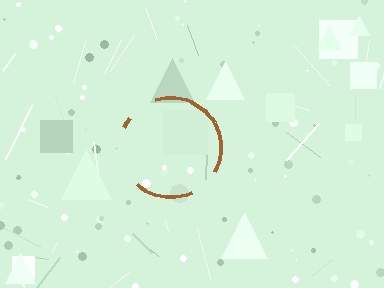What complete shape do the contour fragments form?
The contour fragments form a circle.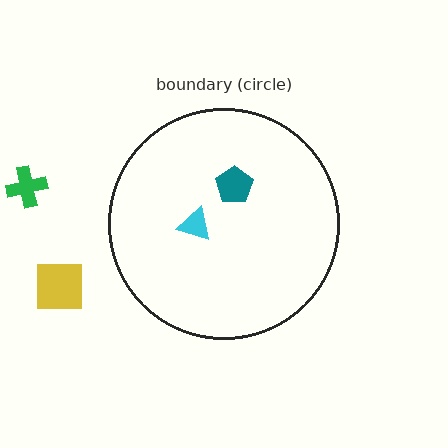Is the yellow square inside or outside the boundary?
Outside.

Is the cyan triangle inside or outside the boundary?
Inside.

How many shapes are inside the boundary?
2 inside, 2 outside.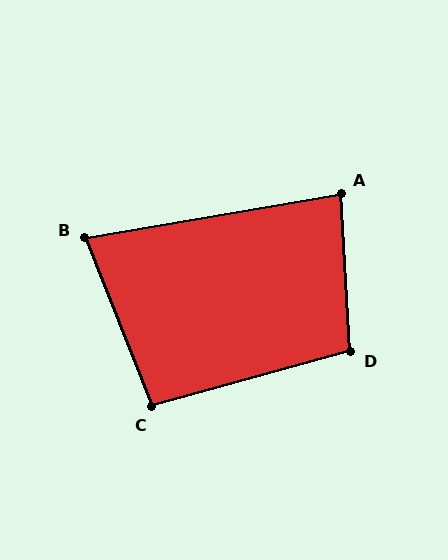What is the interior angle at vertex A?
Approximately 84 degrees (acute).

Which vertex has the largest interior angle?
D, at approximately 102 degrees.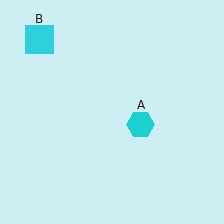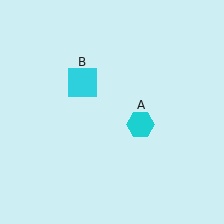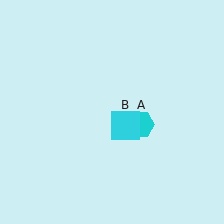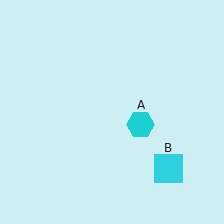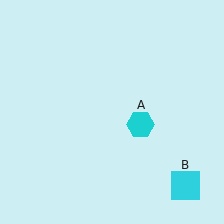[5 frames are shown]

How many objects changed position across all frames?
1 object changed position: cyan square (object B).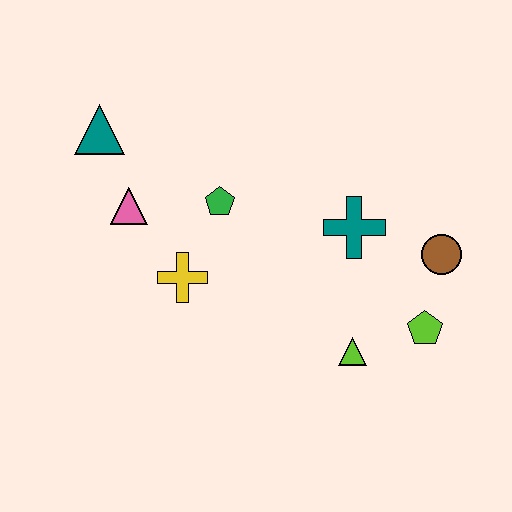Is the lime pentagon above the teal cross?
No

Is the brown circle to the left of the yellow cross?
No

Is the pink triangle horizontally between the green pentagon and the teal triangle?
Yes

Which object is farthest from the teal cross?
The teal triangle is farthest from the teal cross.